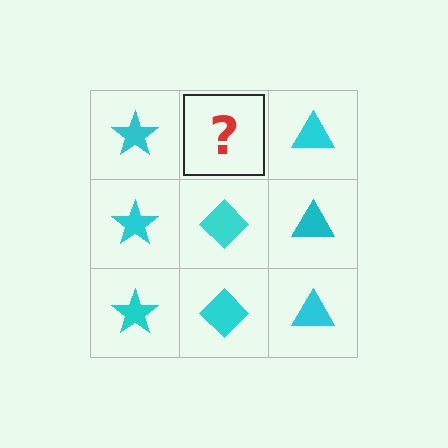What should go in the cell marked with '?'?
The missing cell should contain a cyan diamond.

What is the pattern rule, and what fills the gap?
The rule is that each column has a consistent shape. The gap should be filled with a cyan diamond.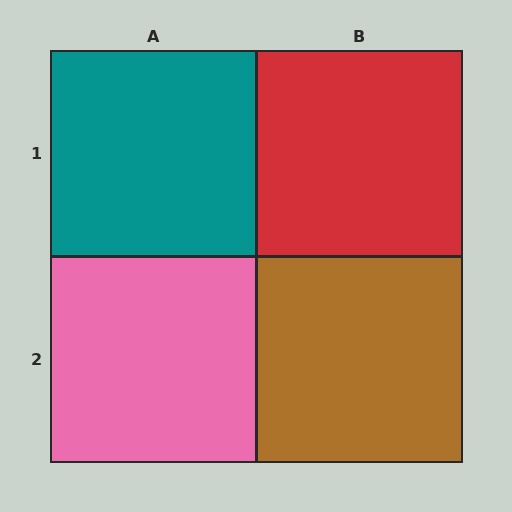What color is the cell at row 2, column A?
Pink.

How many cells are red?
1 cell is red.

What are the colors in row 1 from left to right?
Teal, red.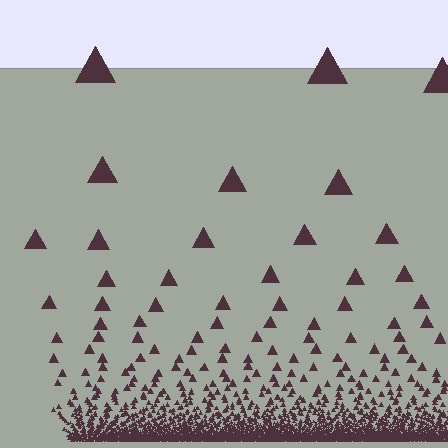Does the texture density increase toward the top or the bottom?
Density increases toward the bottom.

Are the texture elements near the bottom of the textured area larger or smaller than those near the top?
Smaller. The gradient is inverted — elements near the bottom are smaller and denser.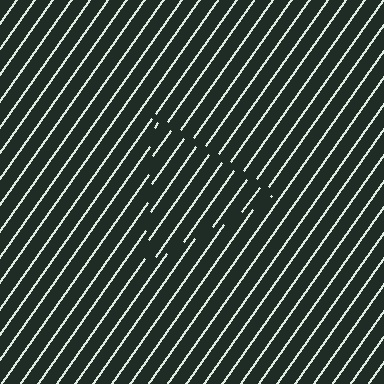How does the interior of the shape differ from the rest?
The interior of the shape contains the same grating, shifted by half a period — the contour is defined by the phase discontinuity where line-ends from the inner and outer gratings abut.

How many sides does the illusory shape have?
3 sides — the line-ends trace a triangle.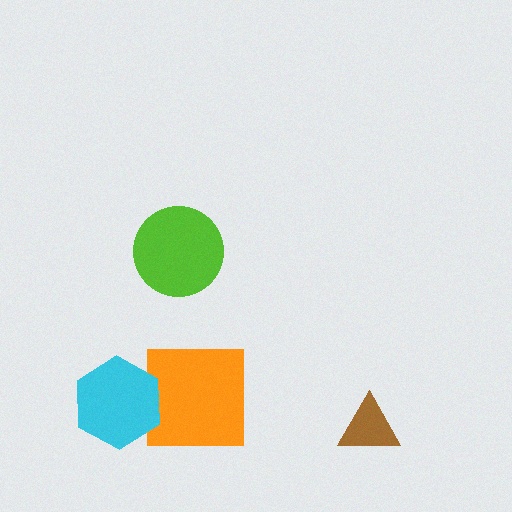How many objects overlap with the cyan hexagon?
1 object overlaps with the cyan hexagon.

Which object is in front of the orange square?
The cyan hexagon is in front of the orange square.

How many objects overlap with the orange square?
1 object overlaps with the orange square.